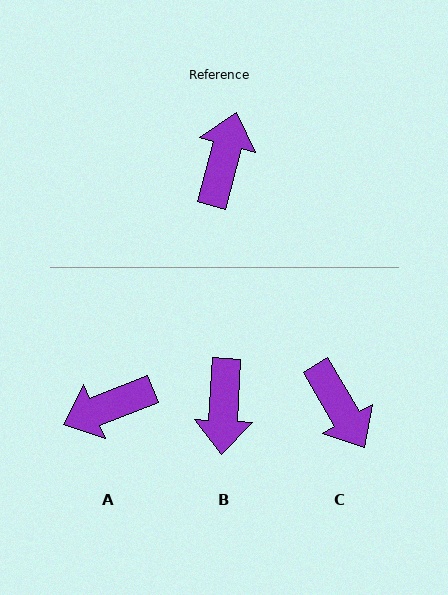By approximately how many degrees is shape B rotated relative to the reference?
Approximately 168 degrees clockwise.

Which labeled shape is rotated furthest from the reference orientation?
B, about 168 degrees away.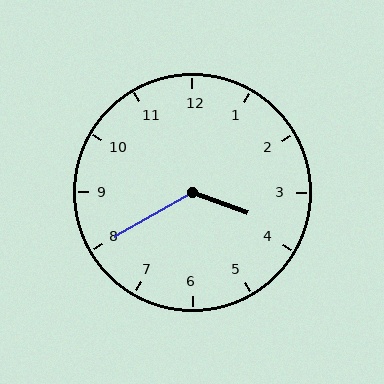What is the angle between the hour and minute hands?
Approximately 130 degrees.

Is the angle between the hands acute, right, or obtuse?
It is obtuse.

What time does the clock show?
3:40.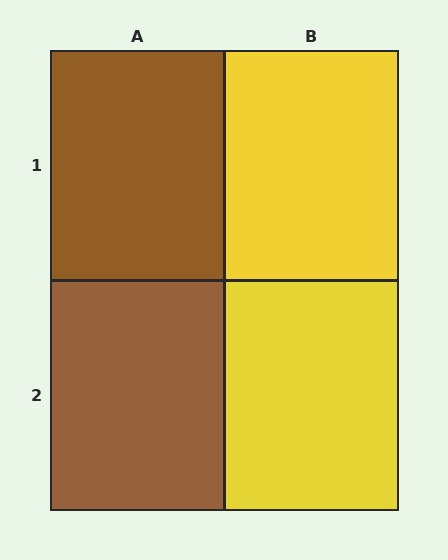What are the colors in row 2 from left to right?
Brown, yellow.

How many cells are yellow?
2 cells are yellow.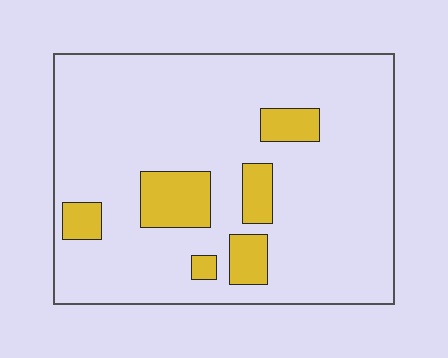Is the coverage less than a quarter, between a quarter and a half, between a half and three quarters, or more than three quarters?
Less than a quarter.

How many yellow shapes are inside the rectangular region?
6.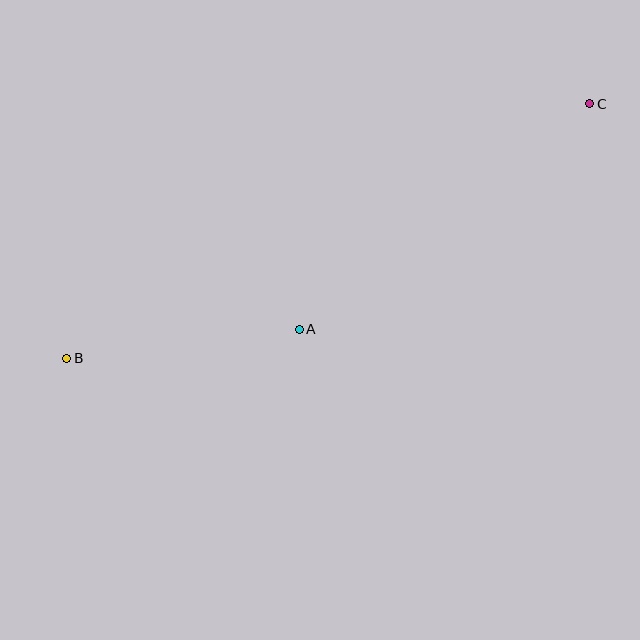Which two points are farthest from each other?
Points B and C are farthest from each other.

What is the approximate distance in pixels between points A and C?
The distance between A and C is approximately 367 pixels.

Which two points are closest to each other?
Points A and B are closest to each other.